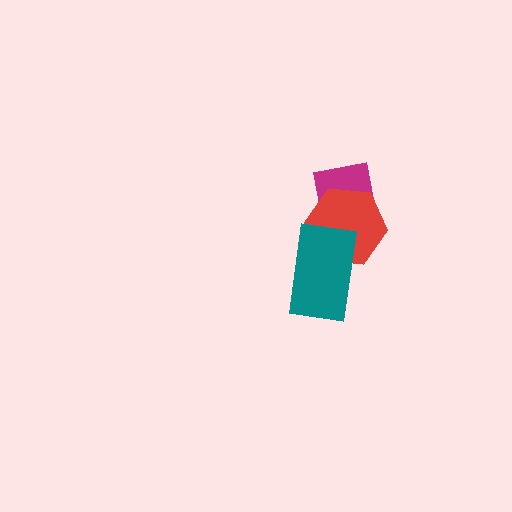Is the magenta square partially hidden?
Yes, it is partially covered by another shape.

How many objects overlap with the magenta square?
1 object overlaps with the magenta square.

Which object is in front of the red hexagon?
The teal rectangle is in front of the red hexagon.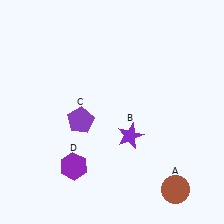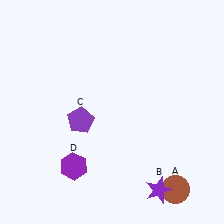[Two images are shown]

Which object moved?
The purple star (B) moved down.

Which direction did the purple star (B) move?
The purple star (B) moved down.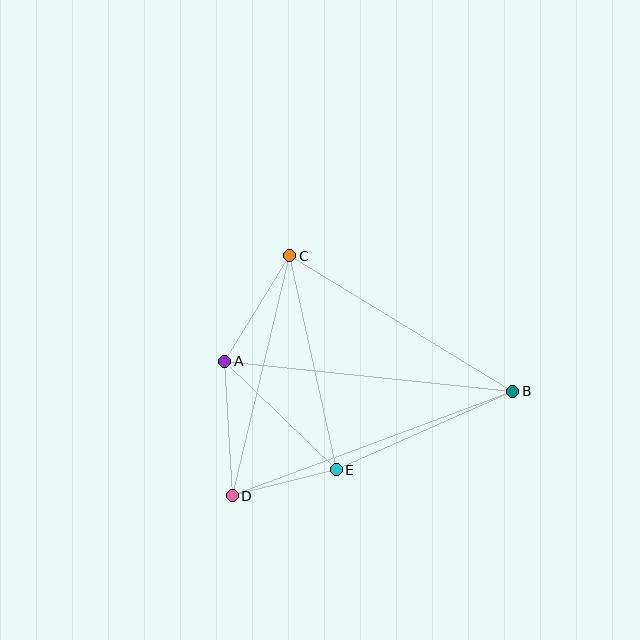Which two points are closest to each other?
Points D and E are closest to each other.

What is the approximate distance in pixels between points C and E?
The distance between C and E is approximately 219 pixels.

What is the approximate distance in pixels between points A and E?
The distance between A and E is approximately 155 pixels.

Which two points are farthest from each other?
Points B and D are farthest from each other.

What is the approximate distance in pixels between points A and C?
The distance between A and C is approximately 124 pixels.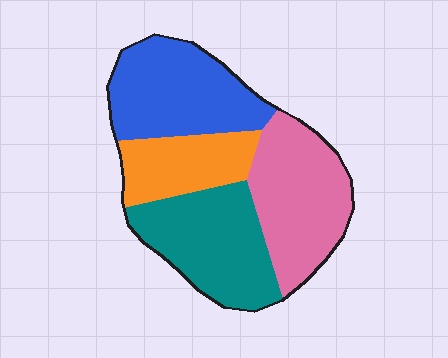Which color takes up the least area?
Orange, at roughly 15%.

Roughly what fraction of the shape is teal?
Teal covers 27% of the shape.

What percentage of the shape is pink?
Pink covers around 30% of the shape.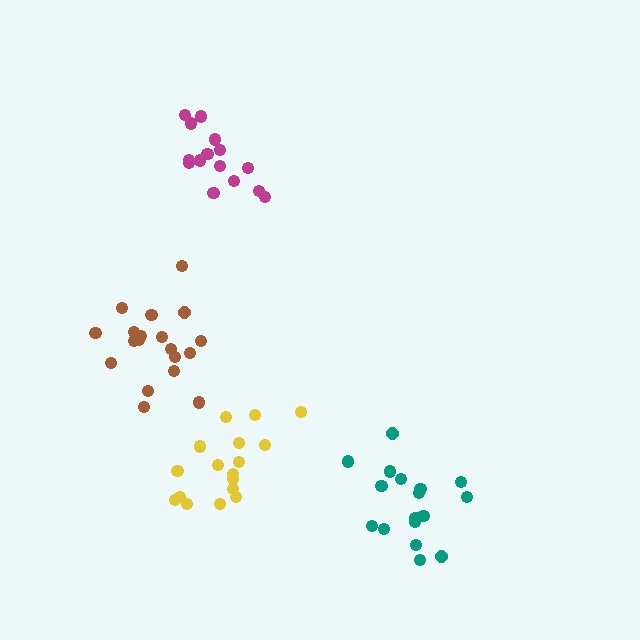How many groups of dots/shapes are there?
There are 4 groups.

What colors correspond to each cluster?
The clusters are colored: teal, magenta, brown, yellow.